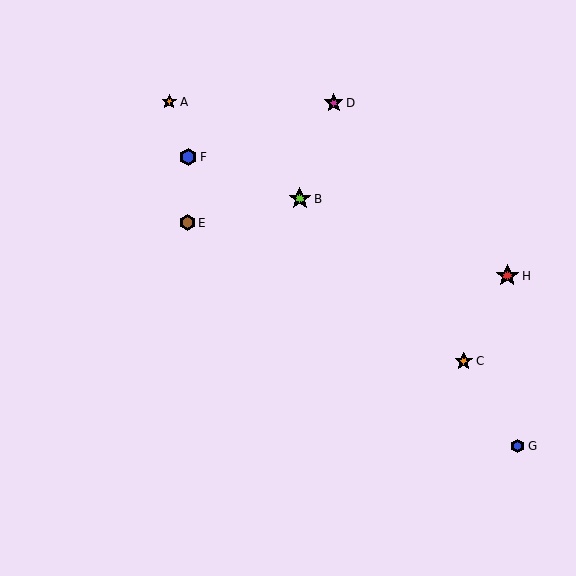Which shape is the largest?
The red star (labeled H) is the largest.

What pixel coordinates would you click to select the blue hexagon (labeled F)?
Click at (188, 157) to select the blue hexagon F.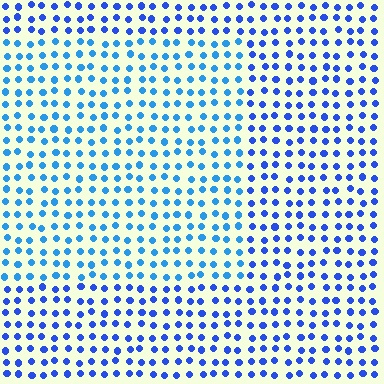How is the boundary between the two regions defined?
The boundary is defined purely by a slight shift in hue (about 24 degrees). Spacing, size, and orientation are identical on both sides.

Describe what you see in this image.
The image is filled with small blue elements in a uniform arrangement. A rectangle-shaped region is visible where the elements are tinted to a slightly different hue, forming a subtle color boundary.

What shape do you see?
I see a rectangle.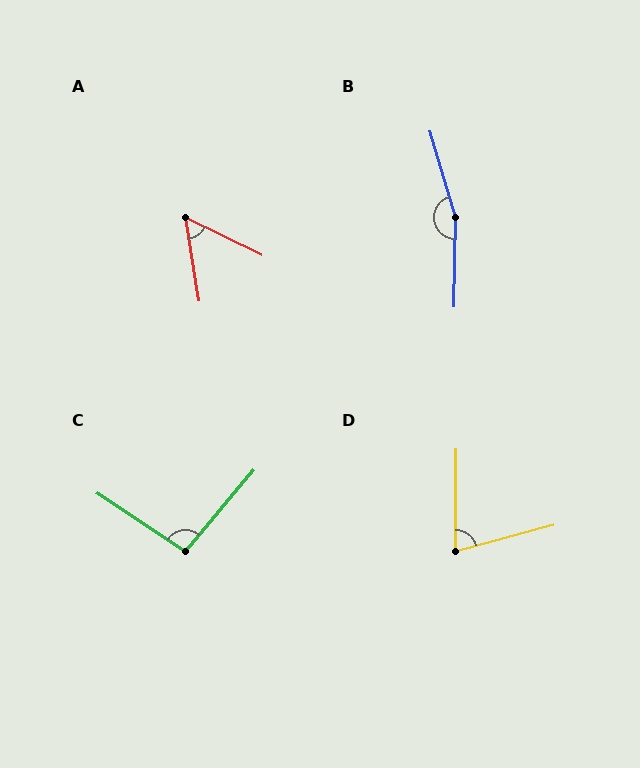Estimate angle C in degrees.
Approximately 96 degrees.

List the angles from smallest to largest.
A (54°), D (74°), C (96°), B (162°).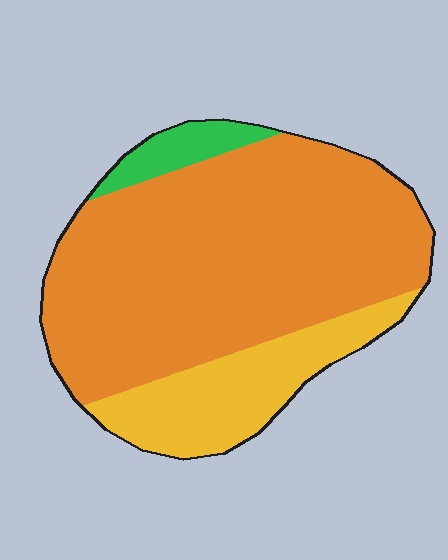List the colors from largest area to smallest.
From largest to smallest: orange, yellow, green.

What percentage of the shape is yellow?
Yellow takes up about one fifth (1/5) of the shape.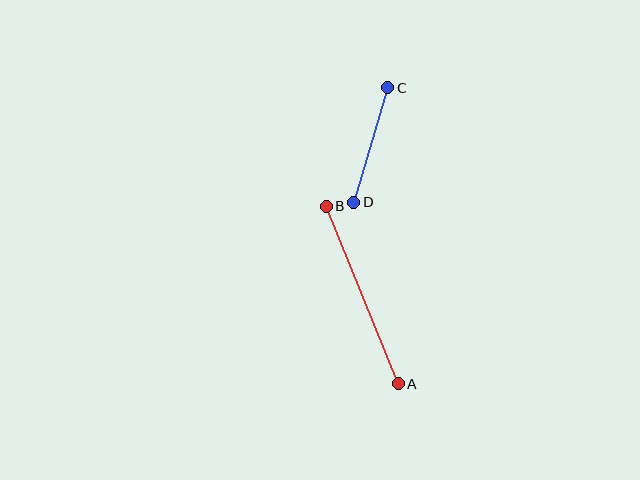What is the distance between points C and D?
The distance is approximately 119 pixels.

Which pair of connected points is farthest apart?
Points A and B are farthest apart.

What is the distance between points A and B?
The distance is approximately 192 pixels.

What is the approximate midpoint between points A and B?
The midpoint is at approximately (362, 295) pixels.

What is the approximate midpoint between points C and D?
The midpoint is at approximately (371, 145) pixels.